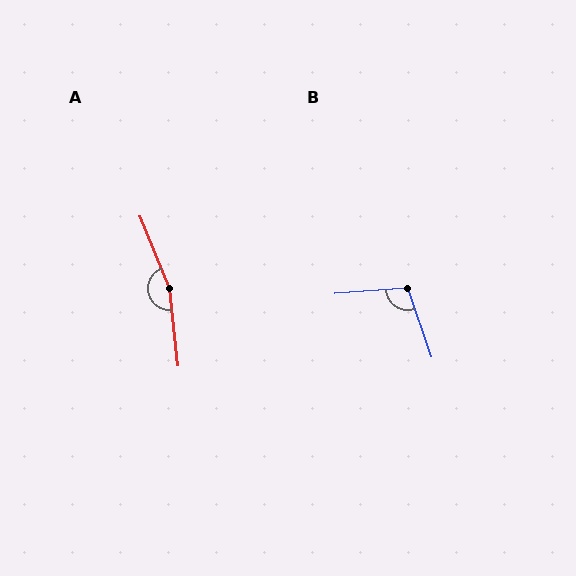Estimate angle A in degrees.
Approximately 164 degrees.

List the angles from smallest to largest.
B (105°), A (164°).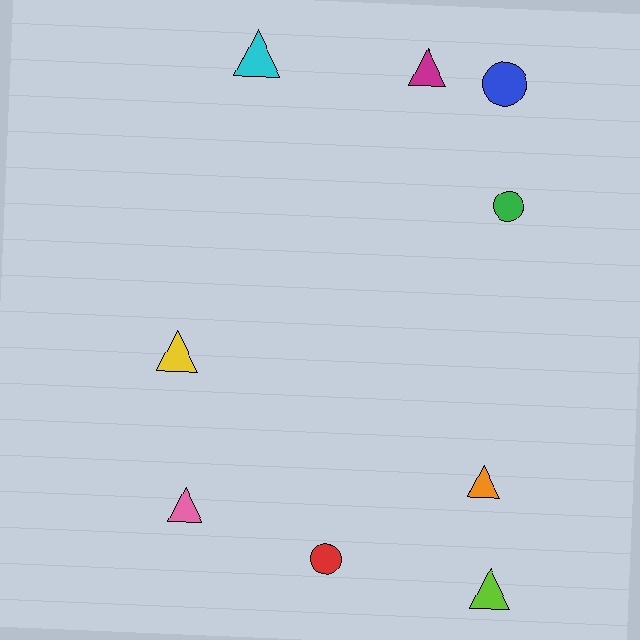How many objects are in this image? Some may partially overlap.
There are 9 objects.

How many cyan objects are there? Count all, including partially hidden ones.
There is 1 cyan object.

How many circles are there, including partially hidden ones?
There are 3 circles.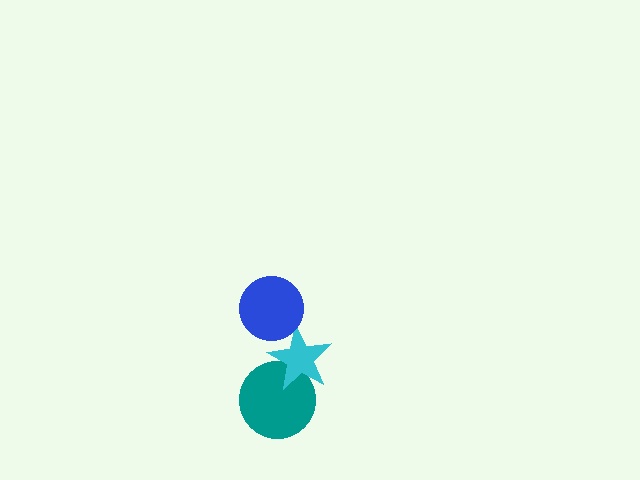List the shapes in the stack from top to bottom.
From top to bottom: the blue circle, the cyan star, the teal circle.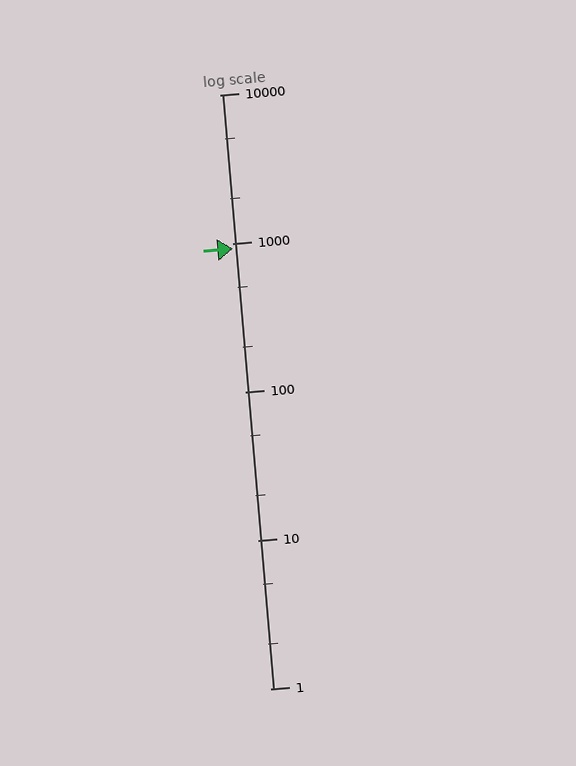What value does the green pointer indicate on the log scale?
The pointer indicates approximately 920.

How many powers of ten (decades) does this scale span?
The scale spans 4 decades, from 1 to 10000.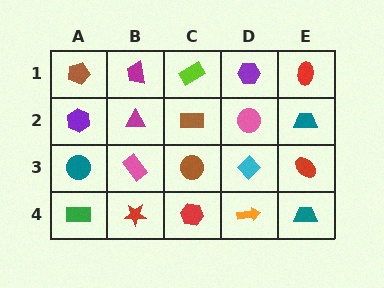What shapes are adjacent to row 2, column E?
A red ellipse (row 1, column E), a red ellipse (row 3, column E), a pink circle (row 2, column D).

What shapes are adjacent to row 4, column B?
A pink rectangle (row 3, column B), a green rectangle (row 4, column A), a red hexagon (row 4, column C).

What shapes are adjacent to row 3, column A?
A purple hexagon (row 2, column A), a green rectangle (row 4, column A), a pink rectangle (row 3, column B).